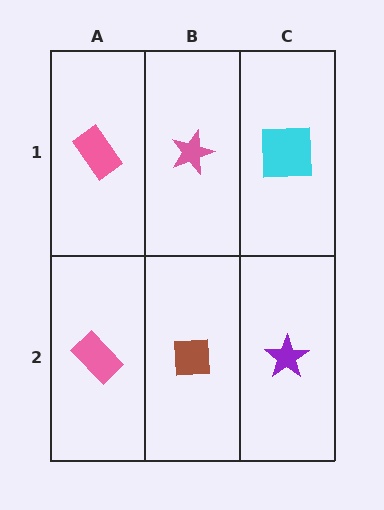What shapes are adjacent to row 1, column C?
A purple star (row 2, column C), a pink star (row 1, column B).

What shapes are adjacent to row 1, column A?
A pink rectangle (row 2, column A), a pink star (row 1, column B).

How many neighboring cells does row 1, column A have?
2.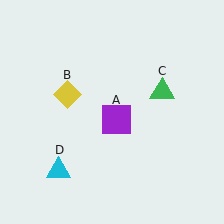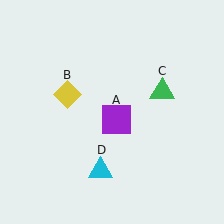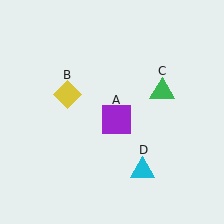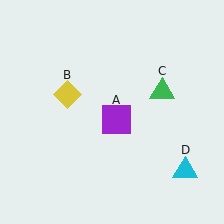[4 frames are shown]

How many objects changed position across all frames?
1 object changed position: cyan triangle (object D).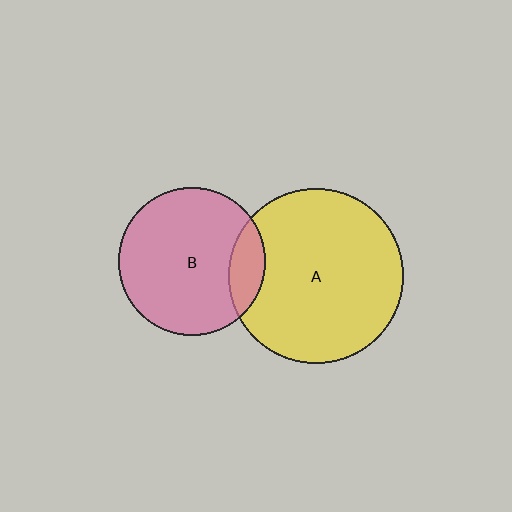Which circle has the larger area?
Circle A (yellow).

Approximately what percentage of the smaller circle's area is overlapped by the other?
Approximately 15%.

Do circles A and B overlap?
Yes.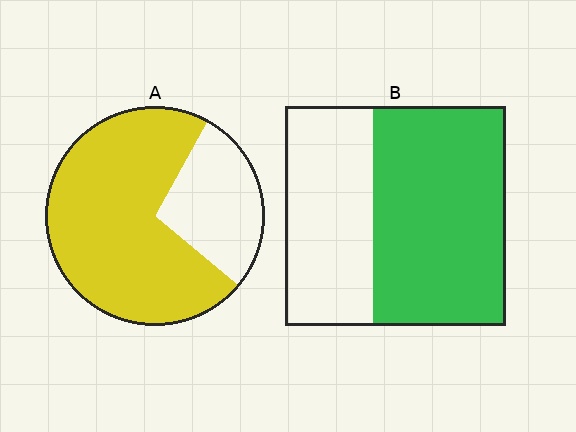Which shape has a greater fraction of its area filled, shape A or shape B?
Shape A.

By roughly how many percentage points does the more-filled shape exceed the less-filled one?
By roughly 10 percentage points (A over B).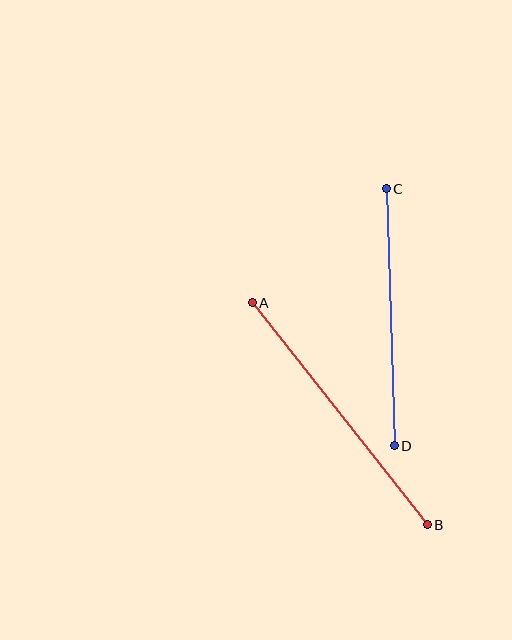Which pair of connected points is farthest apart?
Points A and B are farthest apart.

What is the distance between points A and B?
The distance is approximately 283 pixels.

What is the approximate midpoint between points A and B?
The midpoint is at approximately (340, 414) pixels.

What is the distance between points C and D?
The distance is approximately 257 pixels.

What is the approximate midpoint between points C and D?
The midpoint is at approximately (390, 317) pixels.